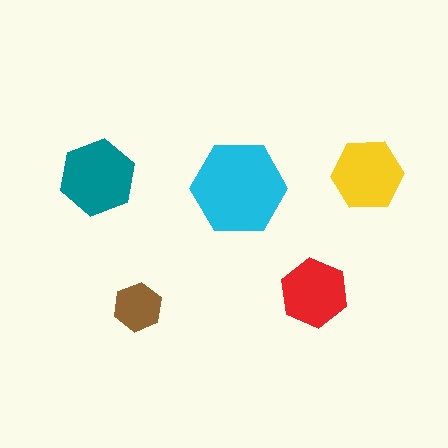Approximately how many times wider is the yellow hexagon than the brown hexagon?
About 1.5 times wider.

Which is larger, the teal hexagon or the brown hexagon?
The teal one.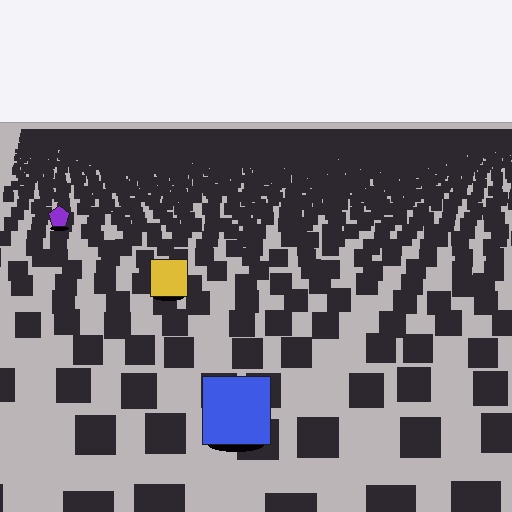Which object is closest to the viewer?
The blue square is closest. The texture marks near it are larger and more spread out.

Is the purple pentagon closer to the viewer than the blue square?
No. The blue square is closer — you can tell from the texture gradient: the ground texture is coarser near it.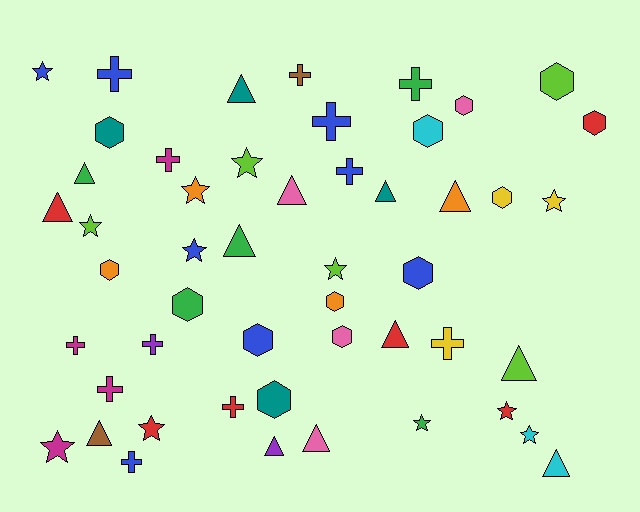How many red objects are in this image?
There are 6 red objects.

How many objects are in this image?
There are 50 objects.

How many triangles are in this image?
There are 13 triangles.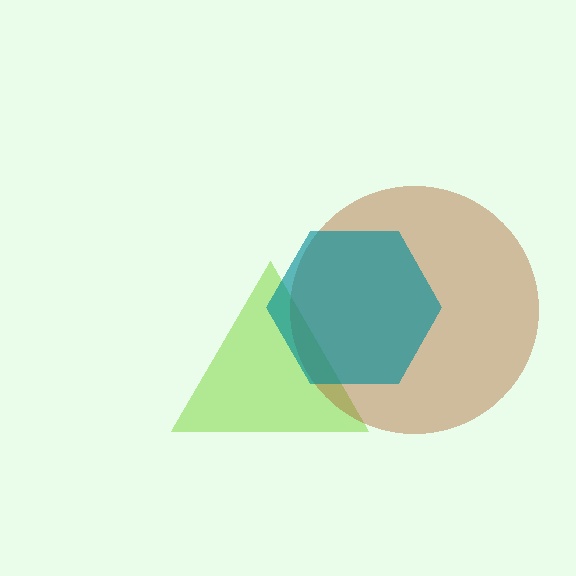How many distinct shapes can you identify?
There are 3 distinct shapes: a lime triangle, a brown circle, a teal hexagon.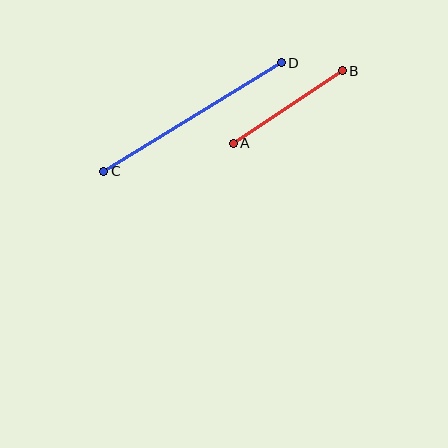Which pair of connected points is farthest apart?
Points C and D are farthest apart.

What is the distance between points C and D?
The distance is approximately 208 pixels.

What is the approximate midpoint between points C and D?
The midpoint is at approximately (192, 117) pixels.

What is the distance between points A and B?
The distance is approximately 131 pixels.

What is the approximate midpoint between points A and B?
The midpoint is at approximately (288, 107) pixels.